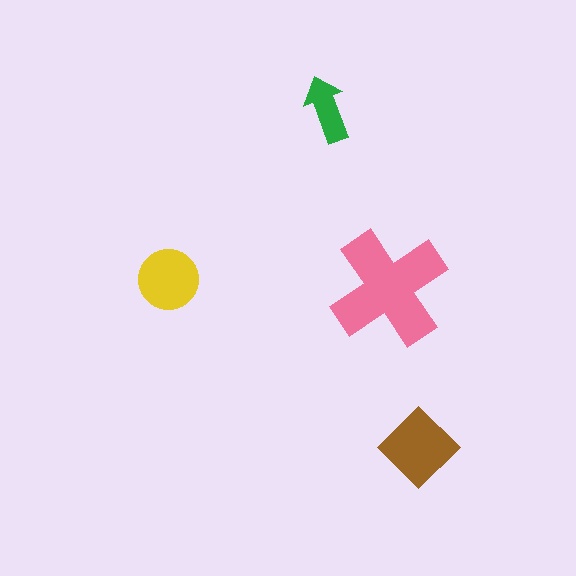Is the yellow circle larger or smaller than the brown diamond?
Smaller.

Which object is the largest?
The pink cross.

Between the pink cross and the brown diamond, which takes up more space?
The pink cross.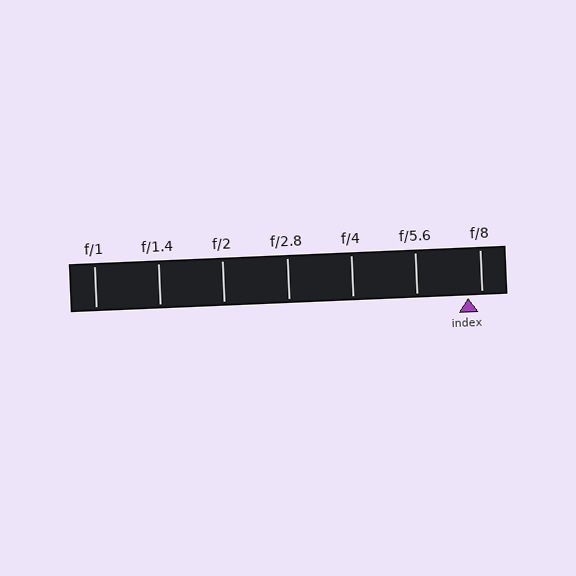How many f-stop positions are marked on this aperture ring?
There are 7 f-stop positions marked.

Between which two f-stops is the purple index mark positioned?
The index mark is between f/5.6 and f/8.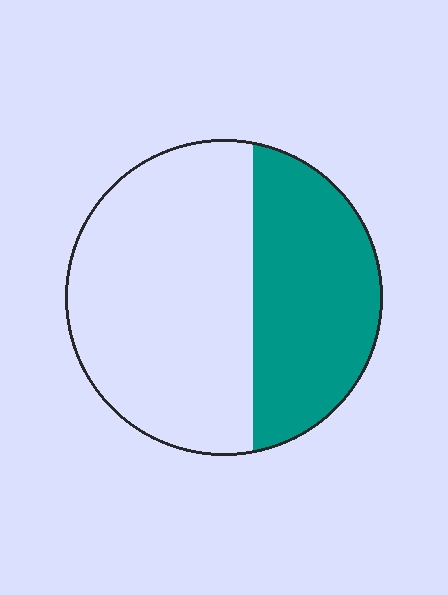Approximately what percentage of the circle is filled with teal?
Approximately 40%.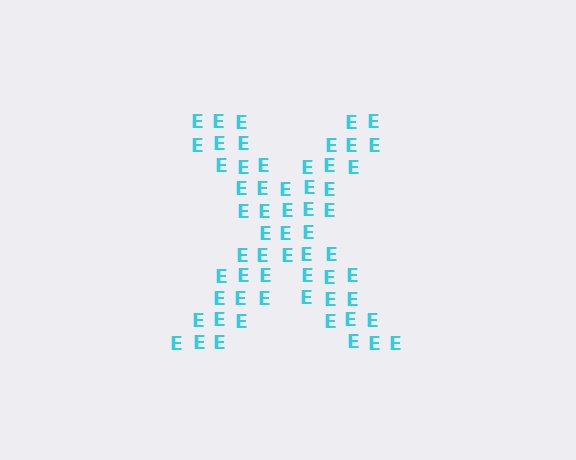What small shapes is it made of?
It is made of small letter E's.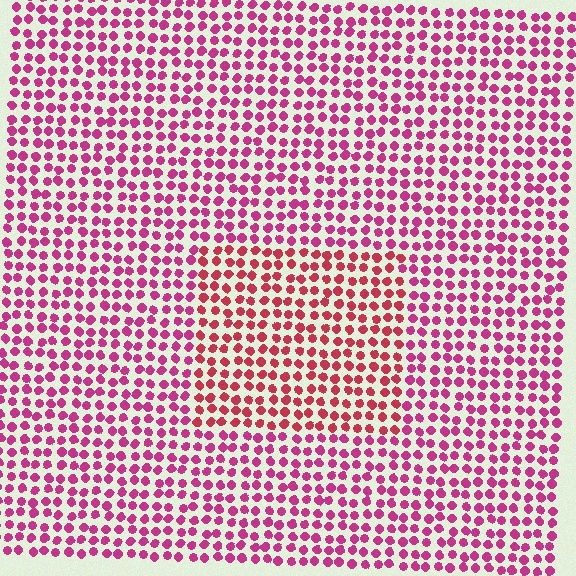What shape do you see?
I see a rectangle.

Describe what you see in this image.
The image is filled with small magenta elements in a uniform arrangement. A rectangle-shaped region is visible where the elements are tinted to a slightly different hue, forming a subtle color boundary.